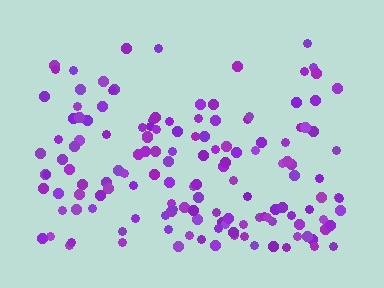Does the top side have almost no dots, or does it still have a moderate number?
Still a moderate number, just noticeably fewer than the bottom.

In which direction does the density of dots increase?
From top to bottom, with the bottom side densest.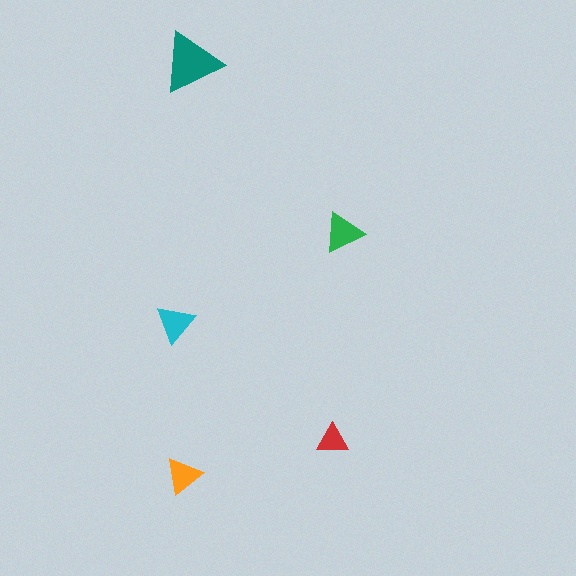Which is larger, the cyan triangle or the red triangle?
The cyan one.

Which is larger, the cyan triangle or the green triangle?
The green one.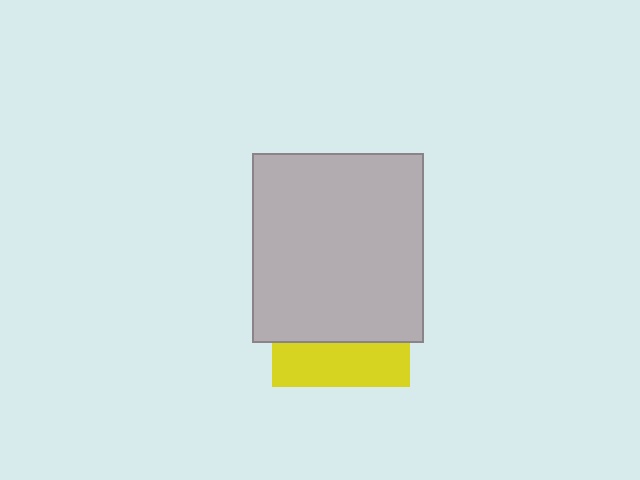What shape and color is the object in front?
The object in front is a light gray rectangle.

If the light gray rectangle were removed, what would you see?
You would see the complete yellow square.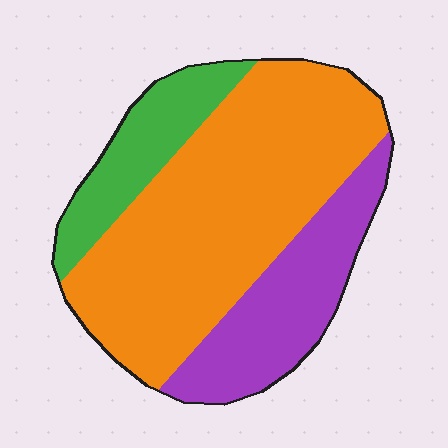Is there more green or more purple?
Purple.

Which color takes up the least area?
Green, at roughly 15%.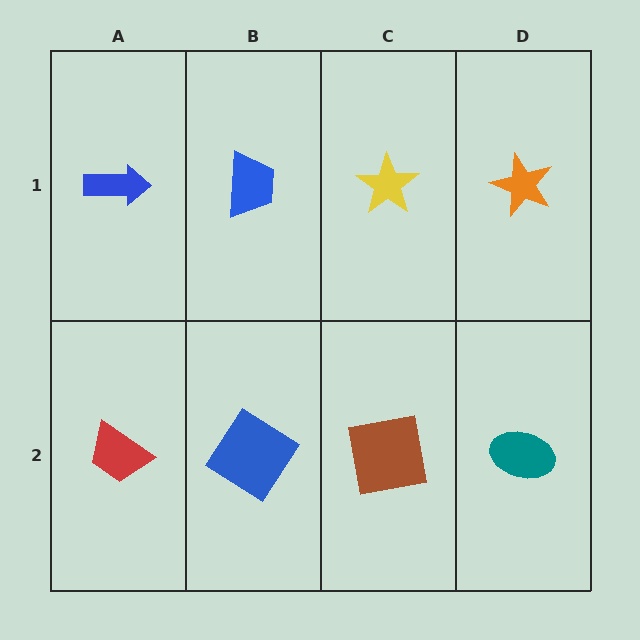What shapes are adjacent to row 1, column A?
A red trapezoid (row 2, column A), a blue trapezoid (row 1, column B).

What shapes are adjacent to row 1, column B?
A blue diamond (row 2, column B), a blue arrow (row 1, column A), a yellow star (row 1, column C).